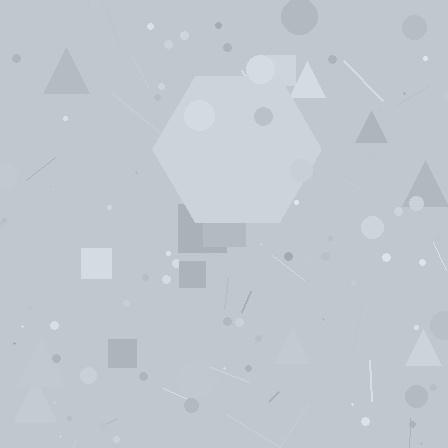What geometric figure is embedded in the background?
A hexagon is embedded in the background.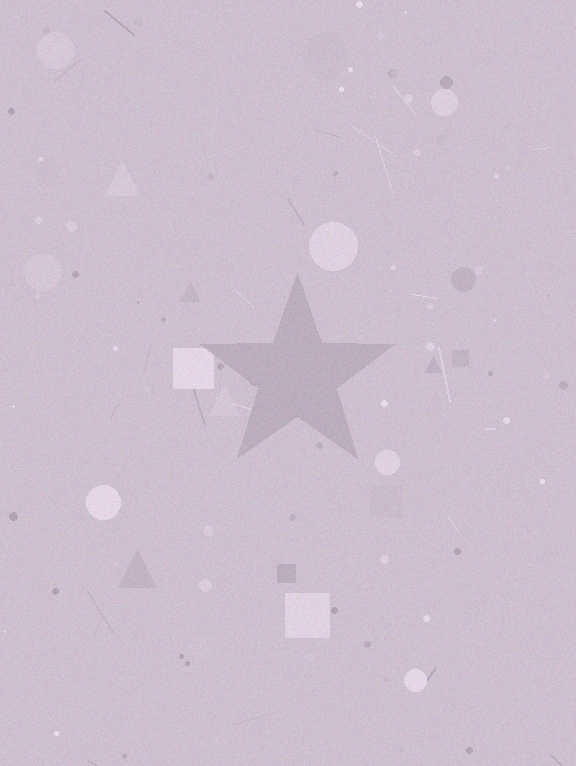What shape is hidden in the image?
A star is hidden in the image.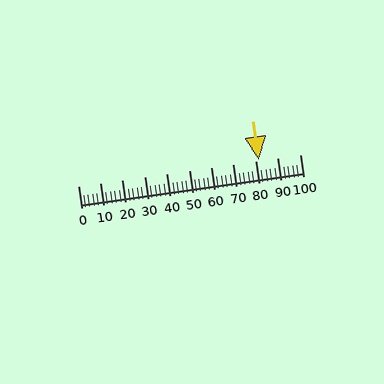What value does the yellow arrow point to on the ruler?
The yellow arrow points to approximately 82.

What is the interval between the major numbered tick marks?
The major tick marks are spaced 10 units apart.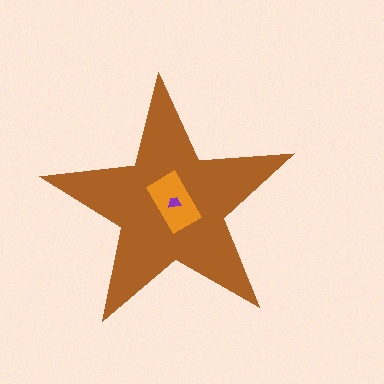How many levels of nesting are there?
3.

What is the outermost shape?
The brown star.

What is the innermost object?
The purple trapezoid.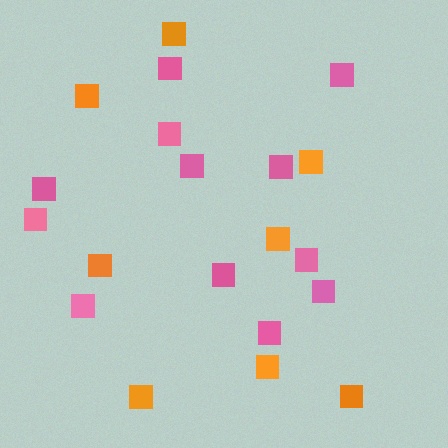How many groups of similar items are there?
There are 2 groups: one group of pink squares (12) and one group of orange squares (8).